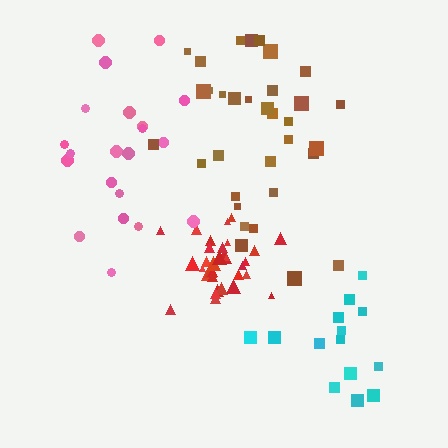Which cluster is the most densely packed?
Red.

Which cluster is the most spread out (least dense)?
Pink.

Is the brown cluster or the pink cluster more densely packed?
Brown.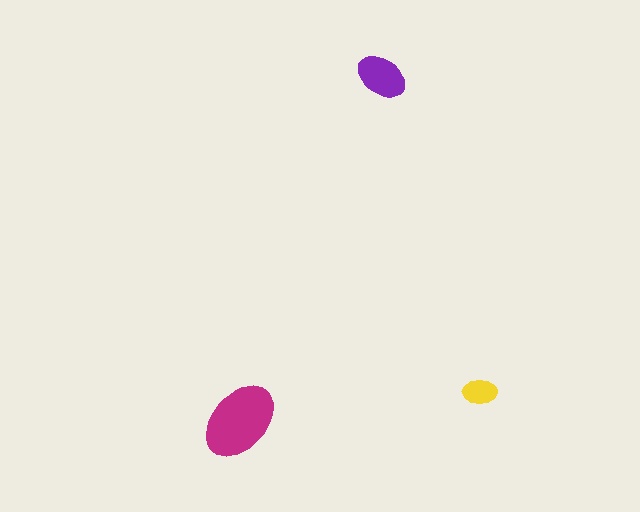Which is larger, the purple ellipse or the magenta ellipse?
The magenta one.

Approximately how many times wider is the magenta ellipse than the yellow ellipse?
About 2.5 times wider.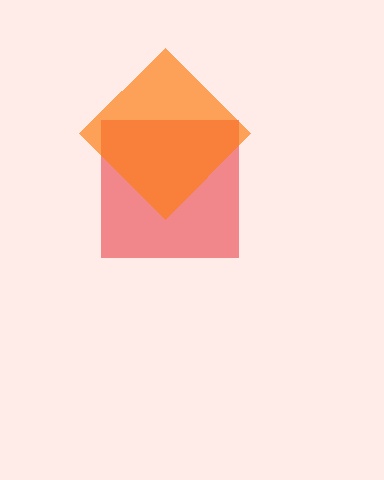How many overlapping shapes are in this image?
There are 2 overlapping shapes in the image.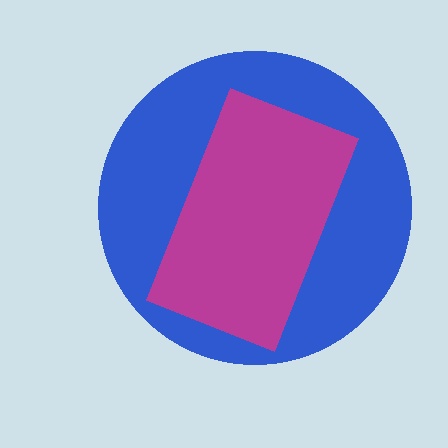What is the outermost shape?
The blue circle.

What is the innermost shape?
The magenta rectangle.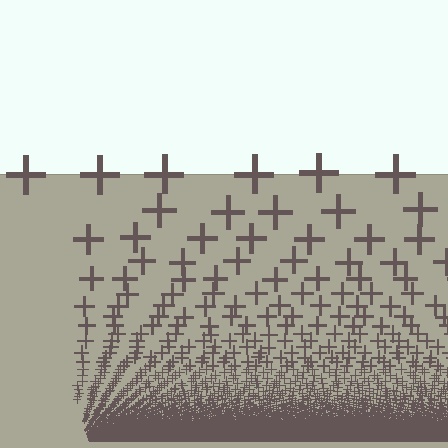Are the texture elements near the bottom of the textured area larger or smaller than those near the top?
Smaller. The gradient is inverted — elements near the bottom are smaller and denser.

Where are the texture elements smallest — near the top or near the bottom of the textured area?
Near the bottom.